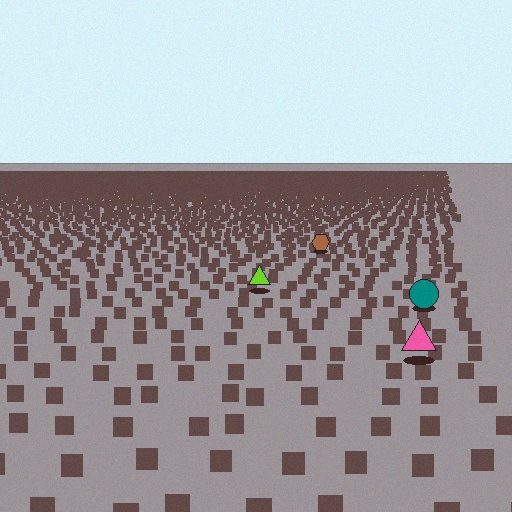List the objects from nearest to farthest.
From nearest to farthest: the pink triangle, the teal circle, the lime triangle, the brown hexagon.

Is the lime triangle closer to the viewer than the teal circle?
No. The teal circle is closer — you can tell from the texture gradient: the ground texture is coarser near it.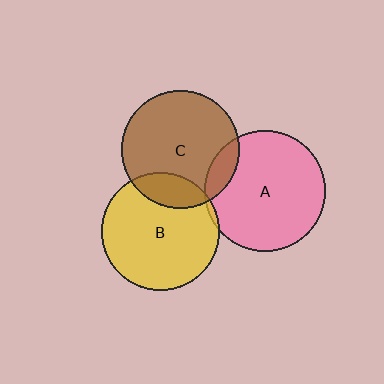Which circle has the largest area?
Circle A (pink).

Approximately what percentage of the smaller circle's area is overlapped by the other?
Approximately 5%.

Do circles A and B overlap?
Yes.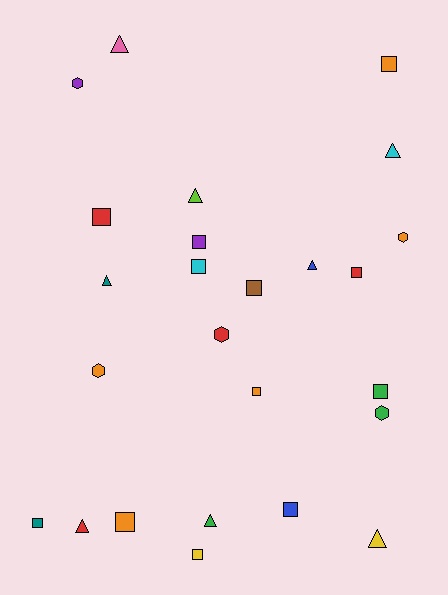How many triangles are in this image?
There are 8 triangles.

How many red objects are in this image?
There are 4 red objects.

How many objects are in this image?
There are 25 objects.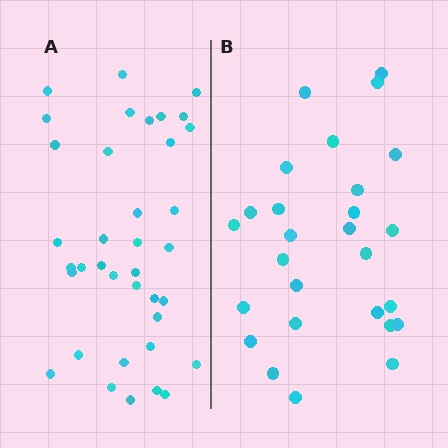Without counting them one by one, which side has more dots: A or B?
Region A (the left region) has more dots.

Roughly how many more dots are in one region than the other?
Region A has roughly 10 or so more dots than region B.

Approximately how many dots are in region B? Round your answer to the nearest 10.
About 30 dots. (The exact count is 27, which rounds to 30.)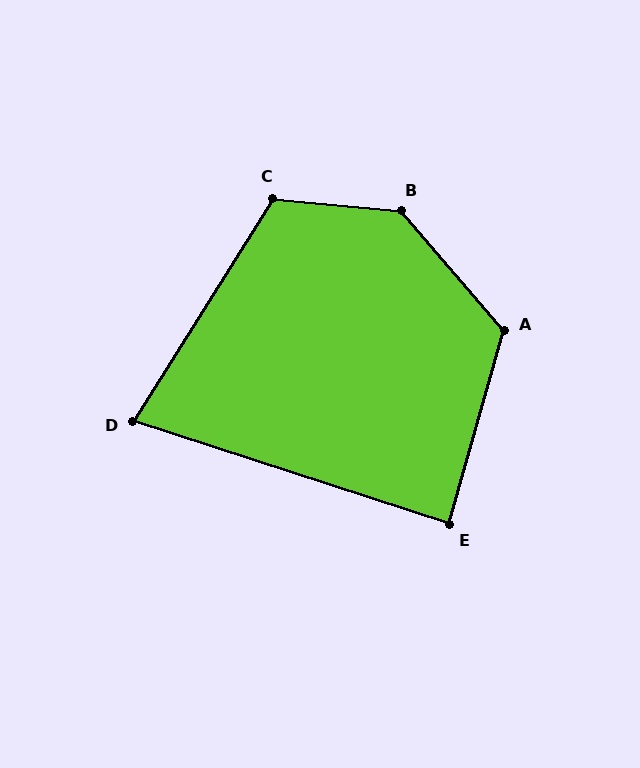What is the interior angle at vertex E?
Approximately 88 degrees (approximately right).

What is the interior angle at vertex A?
Approximately 124 degrees (obtuse).